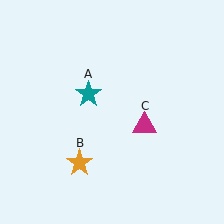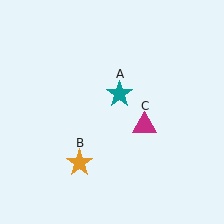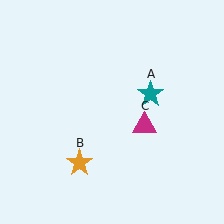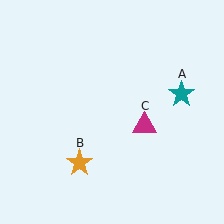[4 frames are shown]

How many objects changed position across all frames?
1 object changed position: teal star (object A).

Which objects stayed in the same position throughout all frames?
Orange star (object B) and magenta triangle (object C) remained stationary.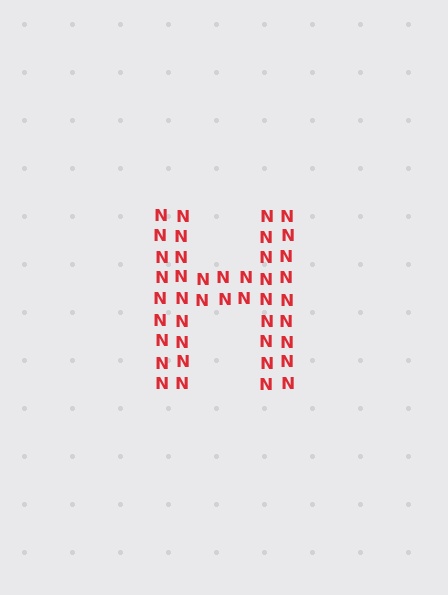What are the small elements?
The small elements are letter N's.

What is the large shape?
The large shape is the letter H.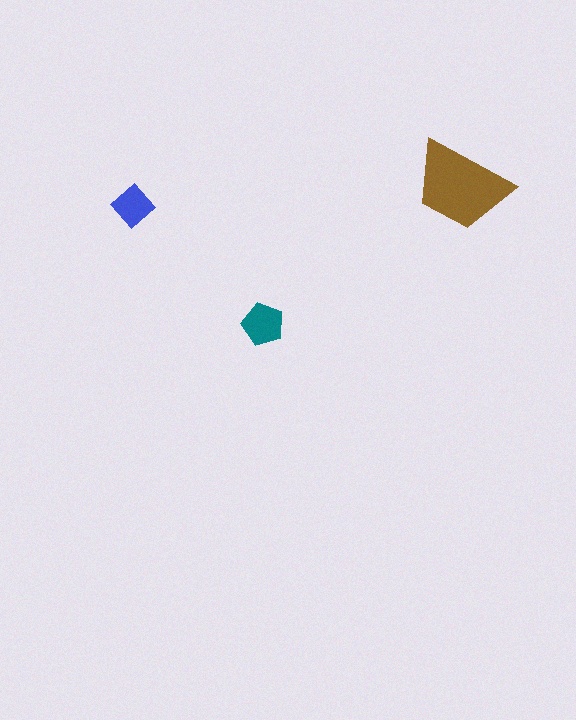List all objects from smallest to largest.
The blue diamond, the teal pentagon, the brown trapezoid.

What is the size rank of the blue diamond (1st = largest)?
3rd.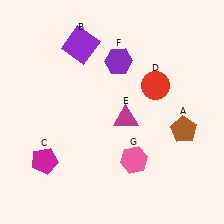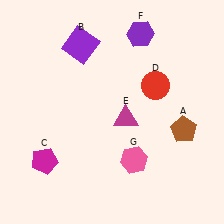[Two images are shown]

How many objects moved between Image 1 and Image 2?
1 object moved between the two images.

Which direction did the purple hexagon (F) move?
The purple hexagon (F) moved up.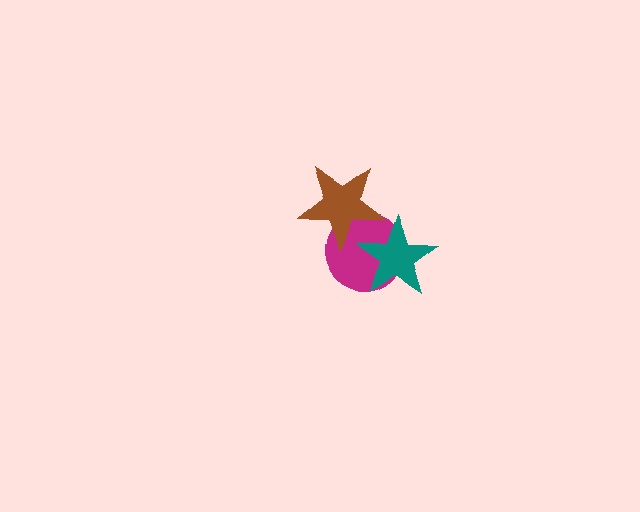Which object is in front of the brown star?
The teal star is in front of the brown star.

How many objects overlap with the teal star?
2 objects overlap with the teal star.